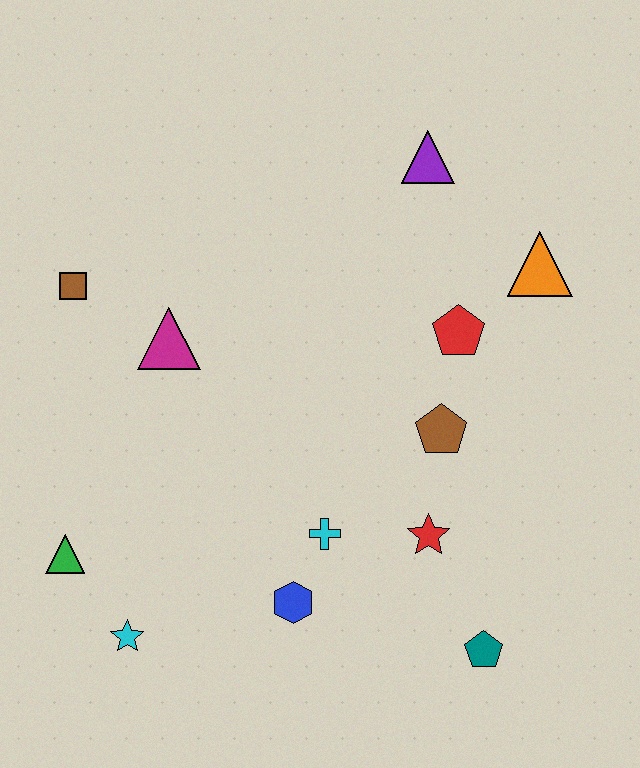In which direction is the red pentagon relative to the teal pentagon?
The red pentagon is above the teal pentagon.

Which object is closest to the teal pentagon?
The red star is closest to the teal pentagon.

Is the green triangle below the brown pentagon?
Yes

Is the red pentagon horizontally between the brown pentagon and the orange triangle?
Yes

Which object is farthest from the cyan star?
The purple triangle is farthest from the cyan star.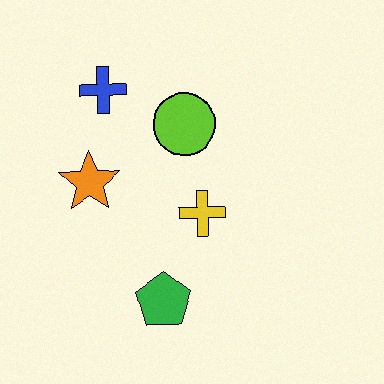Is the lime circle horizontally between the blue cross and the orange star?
No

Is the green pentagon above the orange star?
No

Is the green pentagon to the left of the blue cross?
No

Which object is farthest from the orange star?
The green pentagon is farthest from the orange star.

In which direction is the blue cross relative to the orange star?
The blue cross is above the orange star.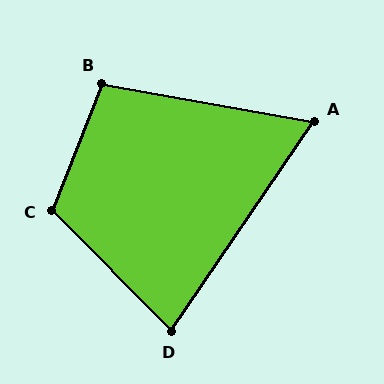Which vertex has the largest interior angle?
C, at approximately 114 degrees.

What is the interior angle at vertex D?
Approximately 79 degrees (acute).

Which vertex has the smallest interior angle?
A, at approximately 66 degrees.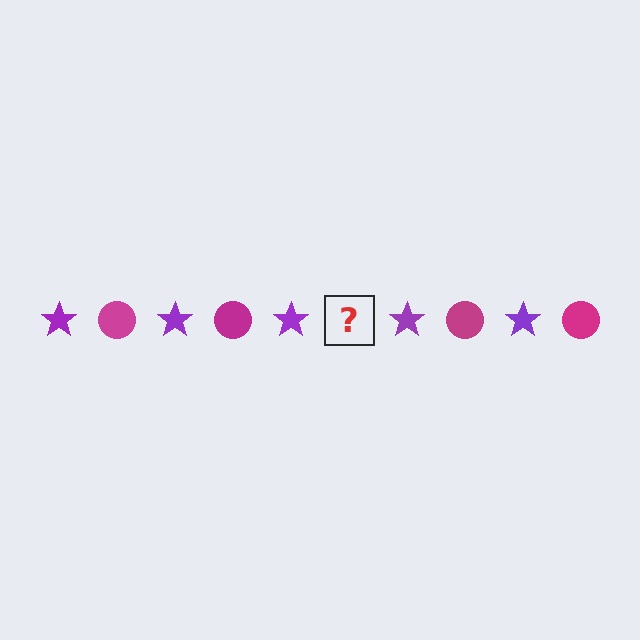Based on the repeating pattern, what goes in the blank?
The blank should be a magenta circle.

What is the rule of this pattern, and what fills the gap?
The rule is that the pattern alternates between purple star and magenta circle. The gap should be filled with a magenta circle.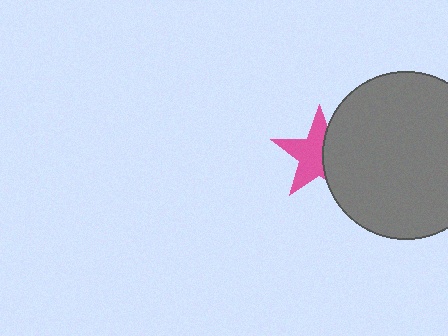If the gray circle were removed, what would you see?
You would see the complete pink star.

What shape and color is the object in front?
The object in front is a gray circle.